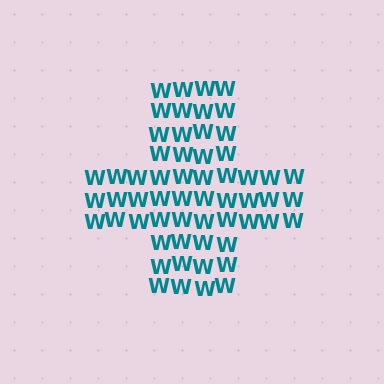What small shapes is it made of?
It is made of small letter W's.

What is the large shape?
The large shape is a cross.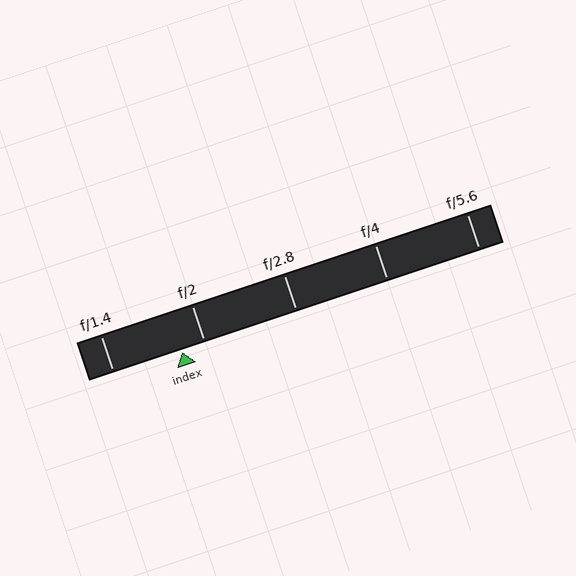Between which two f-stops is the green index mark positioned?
The index mark is between f/1.4 and f/2.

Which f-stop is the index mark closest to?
The index mark is closest to f/2.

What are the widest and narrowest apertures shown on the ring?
The widest aperture shown is f/1.4 and the narrowest is f/5.6.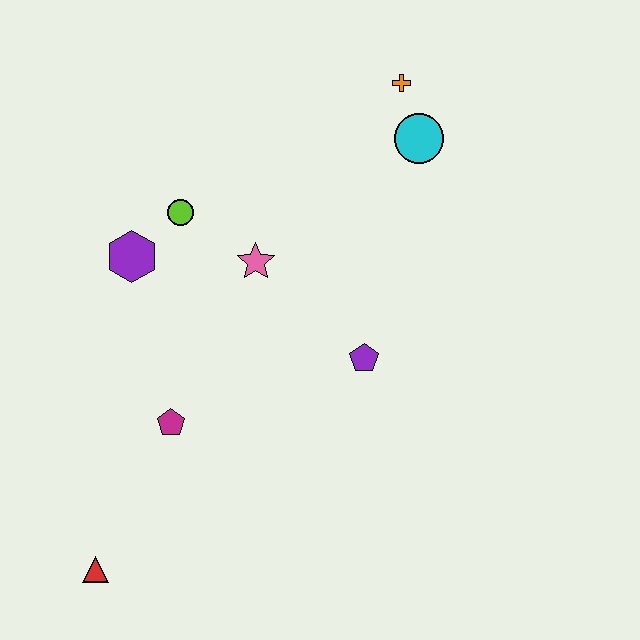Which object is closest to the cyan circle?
The orange cross is closest to the cyan circle.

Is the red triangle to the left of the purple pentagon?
Yes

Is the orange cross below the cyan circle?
No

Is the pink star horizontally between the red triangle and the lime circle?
No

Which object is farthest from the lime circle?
The red triangle is farthest from the lime circle.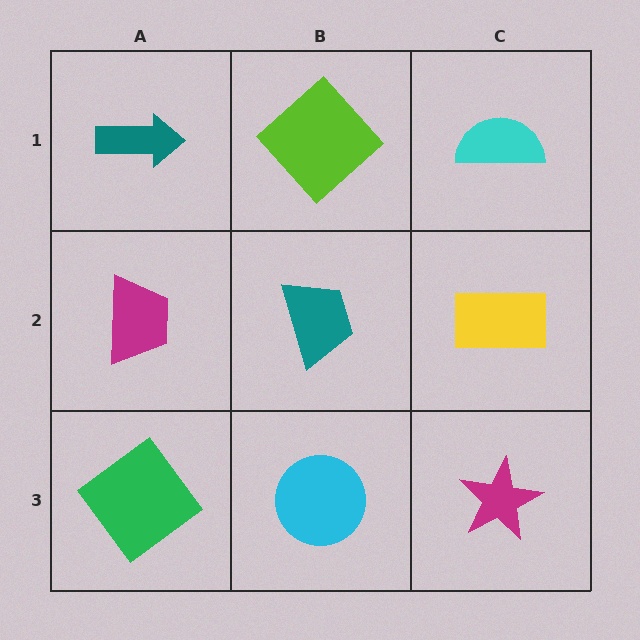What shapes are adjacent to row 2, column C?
A cyan semicircle (row 1, column C), a magenta star (row 3, column C), a teal trapezoid (row 2, column B).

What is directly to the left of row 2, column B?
A magenta trapezoid.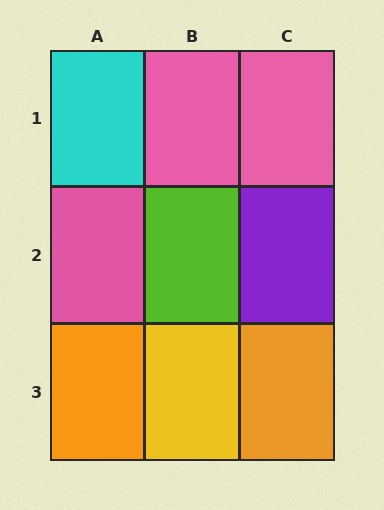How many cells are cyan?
1 cell is cyan.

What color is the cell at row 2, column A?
Pink.